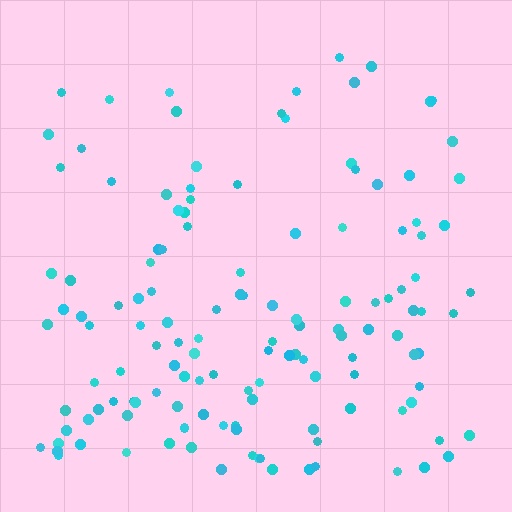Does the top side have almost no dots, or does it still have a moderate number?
Still a moderate number, just noticeably fewer than the bottom.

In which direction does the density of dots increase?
From top to bottom, with the bottom side densest.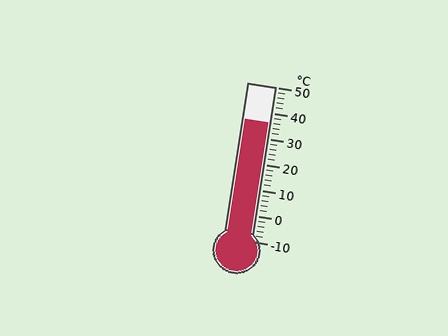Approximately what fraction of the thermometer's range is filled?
The thermometer is filled to approximately 75% of its range.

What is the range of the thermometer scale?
The thermometer scale ranges from -10°C to 50°C.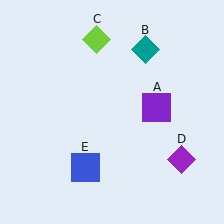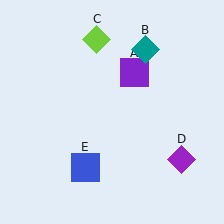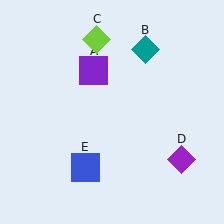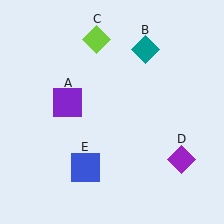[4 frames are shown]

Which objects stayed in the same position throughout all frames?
Teal diamond (object B) and lime diamond (object C) and purple diamond (object D) and blue square (object E) remained stationary.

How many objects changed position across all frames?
1 object changed position: purple square (object A).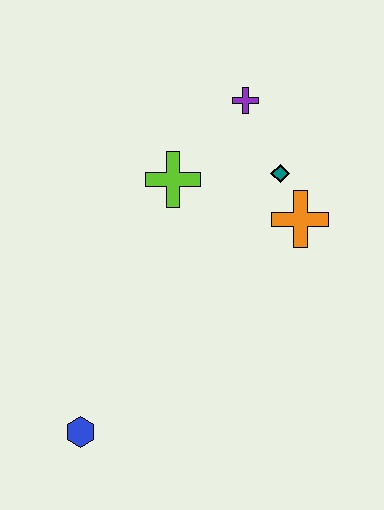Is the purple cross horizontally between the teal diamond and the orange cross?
No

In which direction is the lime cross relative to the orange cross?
The lime cross is to the left of the orange cross.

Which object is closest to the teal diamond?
The orange cross is closest to the teal diamond.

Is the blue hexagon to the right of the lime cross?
No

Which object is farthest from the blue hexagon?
The purple cross is farthest from the blue hexagon.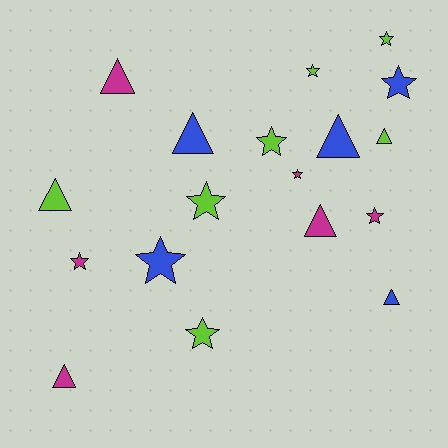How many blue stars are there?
There are 2 blue stars.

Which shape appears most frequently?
Star, with 10 objects.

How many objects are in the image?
There are 18 objects.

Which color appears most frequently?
Lime, with 7 objects.